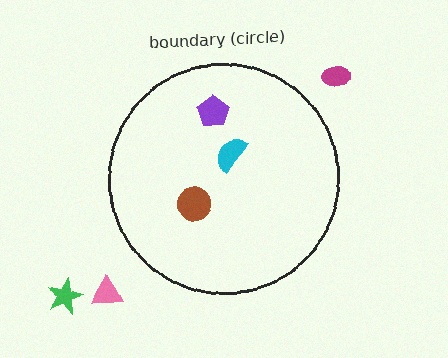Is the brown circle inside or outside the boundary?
Inside.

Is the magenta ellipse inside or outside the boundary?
Outside.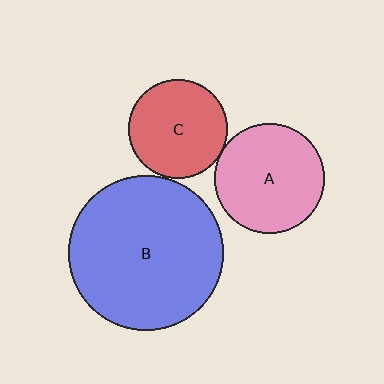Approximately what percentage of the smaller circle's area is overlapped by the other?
Approximately 5%.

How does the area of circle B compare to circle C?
Approximately 2.4 times.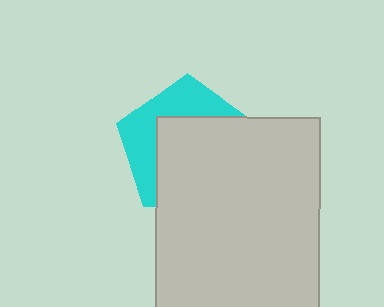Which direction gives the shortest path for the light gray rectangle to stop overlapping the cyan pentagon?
Moving toward the lower-right gives the shortest separation.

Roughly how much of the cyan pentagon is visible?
A small part of it is visible (roughly 37%).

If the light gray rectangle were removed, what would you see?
You would see the complete cyan pentagon.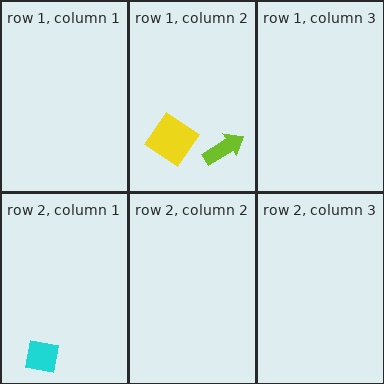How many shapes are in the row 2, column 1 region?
1.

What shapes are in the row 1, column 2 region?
The lime arrow, the yellow diamond.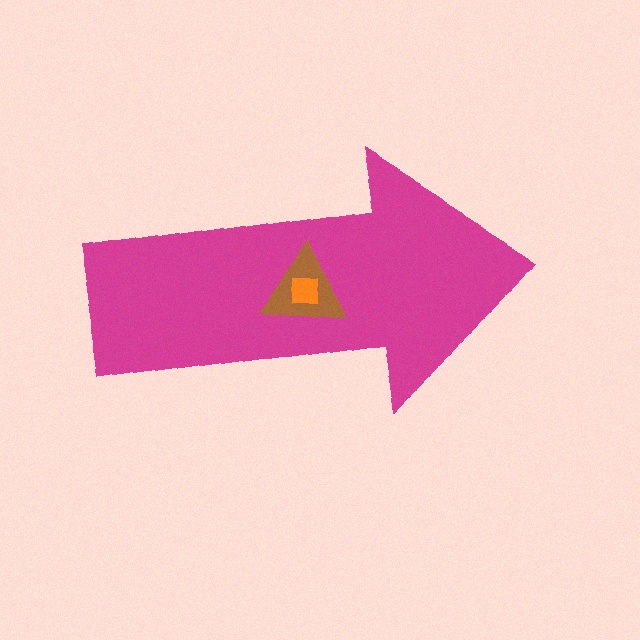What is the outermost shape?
The magenta arrow.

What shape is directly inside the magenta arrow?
The brown triangle.